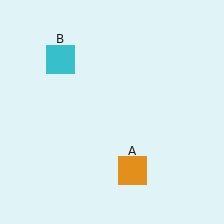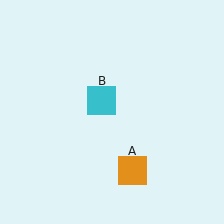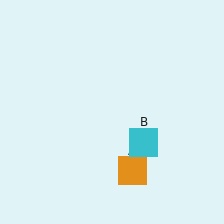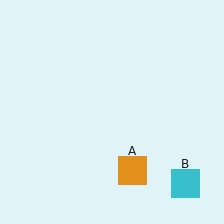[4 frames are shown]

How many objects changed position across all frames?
1 object changed position: cyan square (object B).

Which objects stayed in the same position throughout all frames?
Orange square (object A) remained stationary.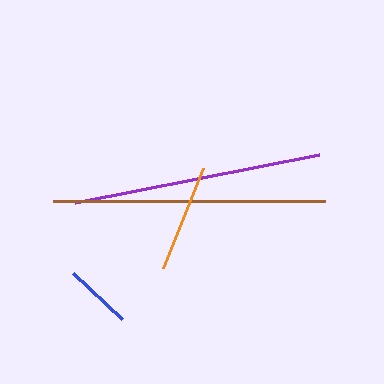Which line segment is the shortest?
The blue line is the shortest at approximately 67 pixels.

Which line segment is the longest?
The brown line is the longest at approximately 272 pixels.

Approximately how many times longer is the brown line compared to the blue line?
The brown line is approximately 4.1 times the length of the blue line.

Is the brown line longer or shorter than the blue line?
The brown line is longer than the blue line.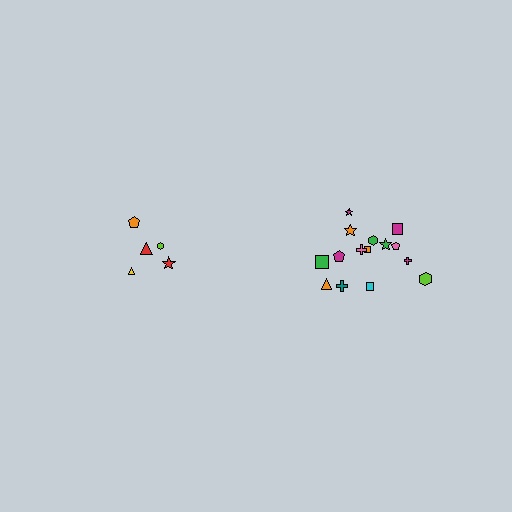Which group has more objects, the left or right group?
The right group.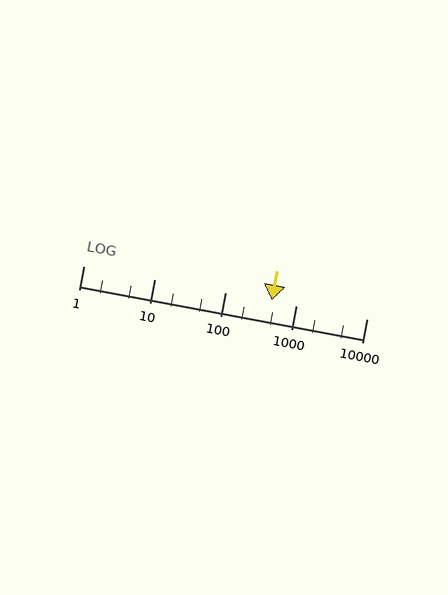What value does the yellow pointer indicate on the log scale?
The pointer indicates approximately 460.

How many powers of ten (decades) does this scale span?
The scale spans 4 decades, from 1 to 10000.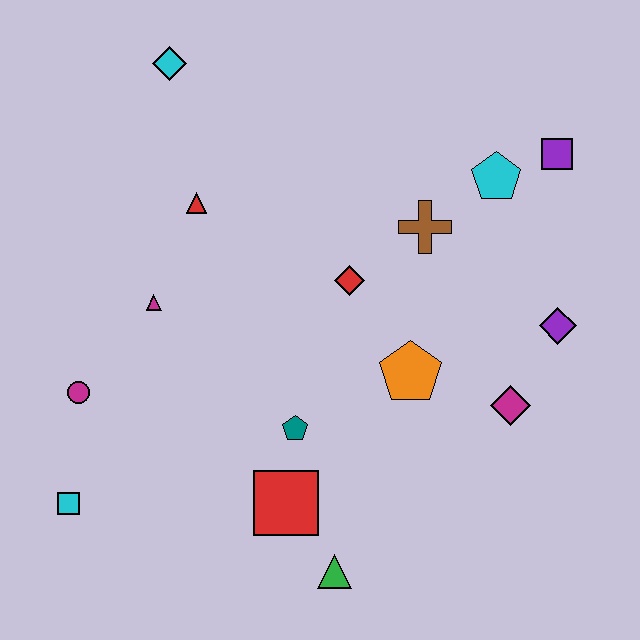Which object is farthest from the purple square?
The cyan square is farthest from the purple square.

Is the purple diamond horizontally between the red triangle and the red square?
No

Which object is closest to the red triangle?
The magenta triangle is closest to the red triangle.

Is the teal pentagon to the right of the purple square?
No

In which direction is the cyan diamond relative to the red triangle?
The cyan diamond is above the red triangle.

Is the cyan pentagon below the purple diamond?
No